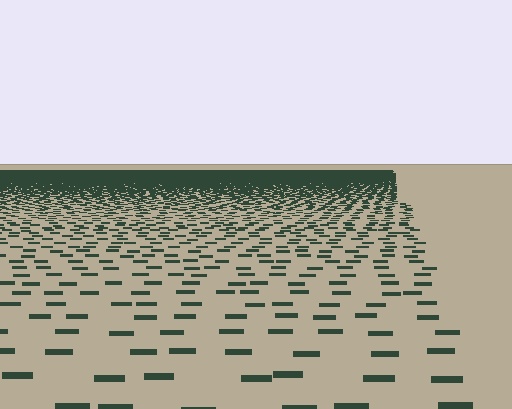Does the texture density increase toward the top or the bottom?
Density increases toward the top.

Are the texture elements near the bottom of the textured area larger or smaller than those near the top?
Larger. Near the bottom, elements are closer to the viewer and appear at a bigger on-screen size.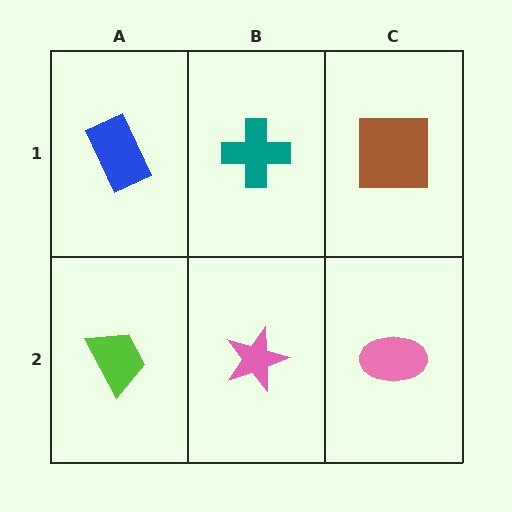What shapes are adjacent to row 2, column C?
A brown square (row 1, column C), a pink star (row 2, column B).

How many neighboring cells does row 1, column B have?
3.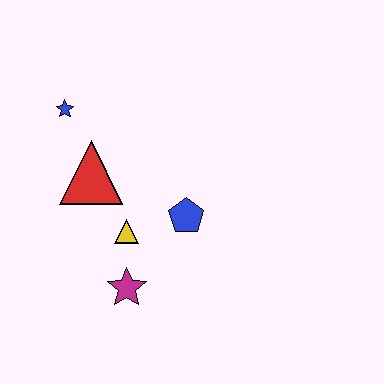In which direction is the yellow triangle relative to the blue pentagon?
The yellow triangle is to the left of the blue pentagon.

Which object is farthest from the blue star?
The magenta star is farthest from the blue star.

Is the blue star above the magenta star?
Yes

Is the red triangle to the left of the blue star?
No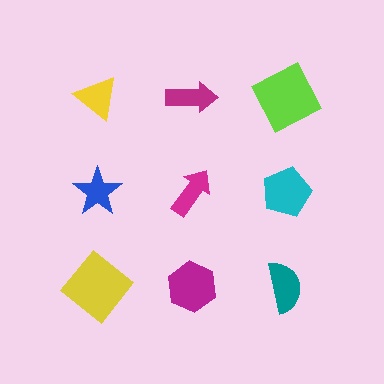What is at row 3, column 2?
A magenta hexagon.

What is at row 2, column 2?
A magenta arrow.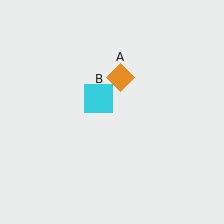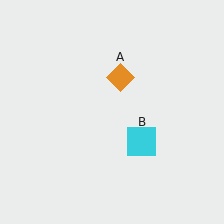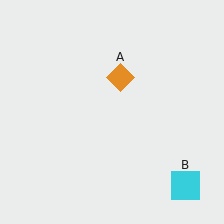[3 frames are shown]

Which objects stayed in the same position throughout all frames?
Orange diamond (object A) remained stationary.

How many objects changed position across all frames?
1 object changed position: cyan square (object B).